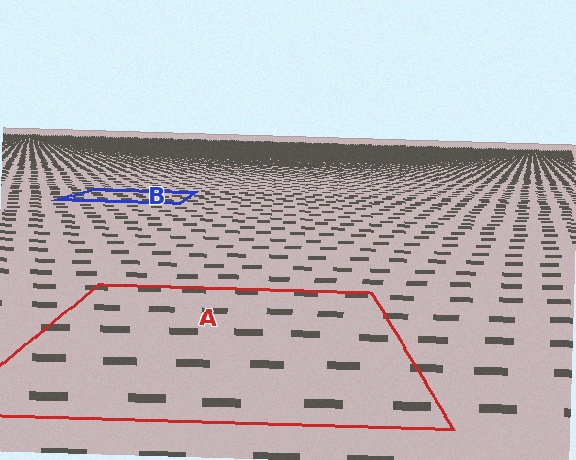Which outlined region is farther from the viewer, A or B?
Region B is farther from the viewer — the texture elements inside it appear smaller and more densely packed.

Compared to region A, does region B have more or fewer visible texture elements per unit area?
Region B has more texture elements per unit area — they are packed more densely because it is farther away.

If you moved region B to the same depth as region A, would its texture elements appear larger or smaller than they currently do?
They would appear larger. At a closer depth, the same texture elements are projected at a bigger on-screen size.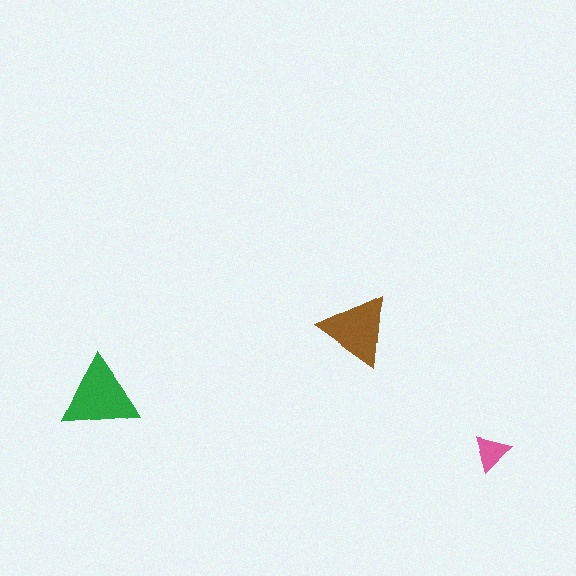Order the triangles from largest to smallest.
the green one, the brown one, the pink one.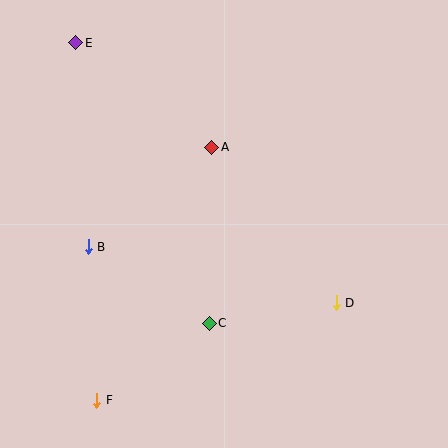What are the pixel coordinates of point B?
Point B is at (88, 247).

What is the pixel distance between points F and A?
The distance between F and A is 278 pixels.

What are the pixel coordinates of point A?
Point A is at (212, 147).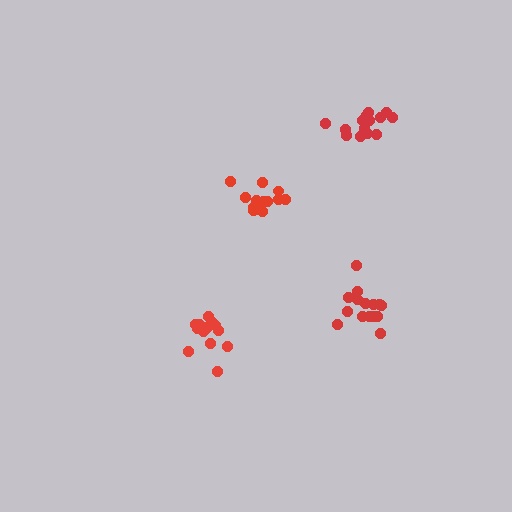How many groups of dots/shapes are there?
There are 4 groups.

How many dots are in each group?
Group 1: 15 dots, Group 2: 14 dots, Group 3: 15 dots, Group 4: 14 dots (58 total).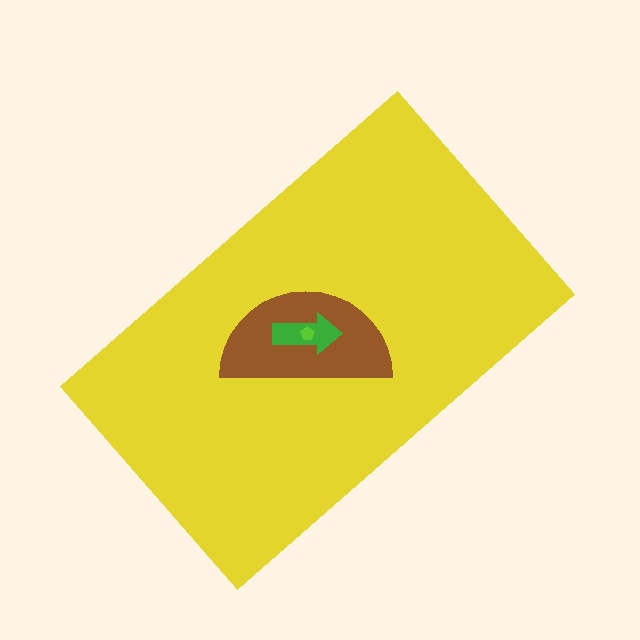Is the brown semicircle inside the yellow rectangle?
Yes.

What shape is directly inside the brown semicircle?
The green arrow.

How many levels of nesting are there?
4.